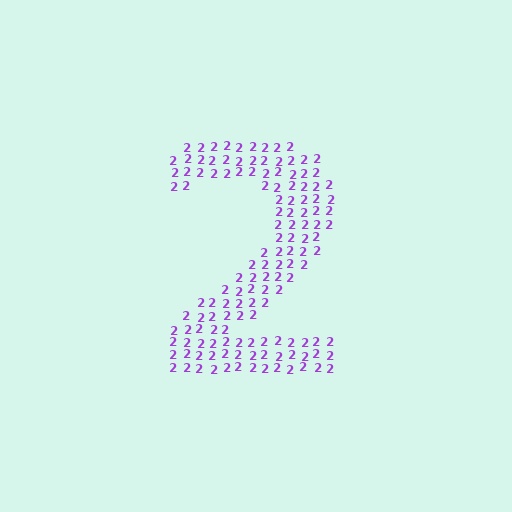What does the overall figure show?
The overall figure shows the digit 2.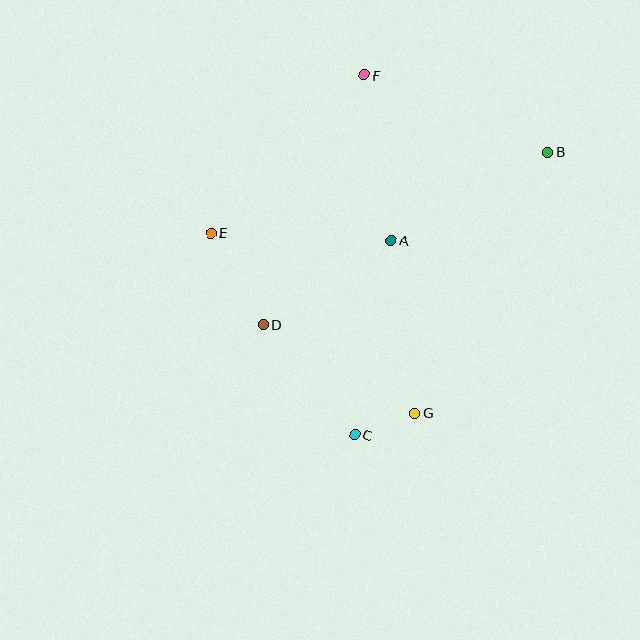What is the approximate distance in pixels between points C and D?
The distance between C and D is approximately 144 pixels.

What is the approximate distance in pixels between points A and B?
The distance between A and B is approximately 180 pixels.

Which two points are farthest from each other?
Points C and F are farthest from each other.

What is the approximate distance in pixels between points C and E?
The distance between C and E is approximately 248 pixels.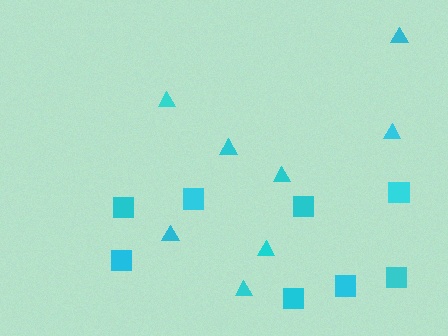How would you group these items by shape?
There are 2 groups: one group of squares (8) and one group of triangles (8).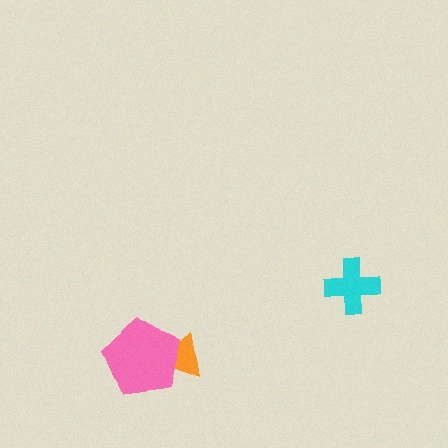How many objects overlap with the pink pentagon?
1 object overlaps with the pink pentagon.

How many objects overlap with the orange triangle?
1 object overlaps with the orange triangle.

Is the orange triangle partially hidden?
Yes, it is partially covered by another shape.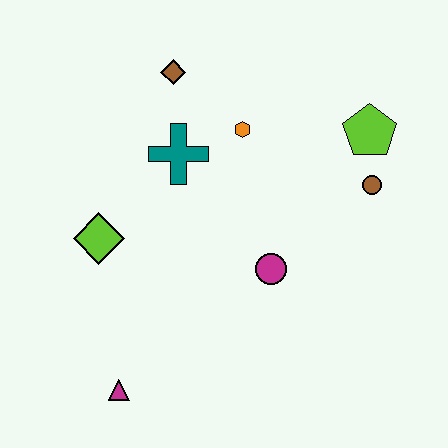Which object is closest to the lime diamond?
The teal cross is closest to the lime diamond.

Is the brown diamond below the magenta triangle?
No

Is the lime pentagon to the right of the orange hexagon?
Yes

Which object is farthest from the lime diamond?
The lime pentagon is farthest from the lime diamond.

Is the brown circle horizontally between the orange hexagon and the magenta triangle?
No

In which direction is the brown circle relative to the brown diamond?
The brown circle is to the right of the brown diamond.